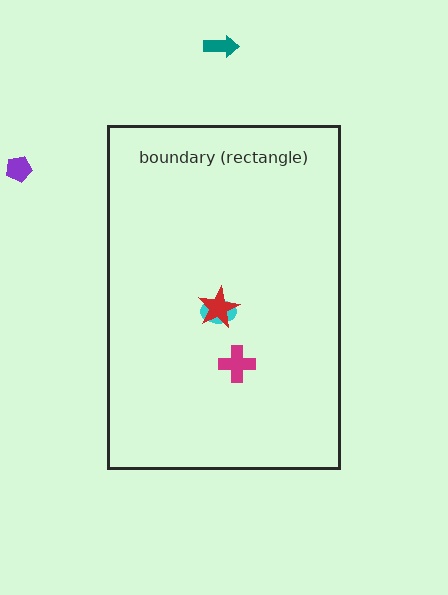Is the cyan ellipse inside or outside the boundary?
Inside.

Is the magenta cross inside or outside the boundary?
Inside.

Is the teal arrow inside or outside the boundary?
Outside.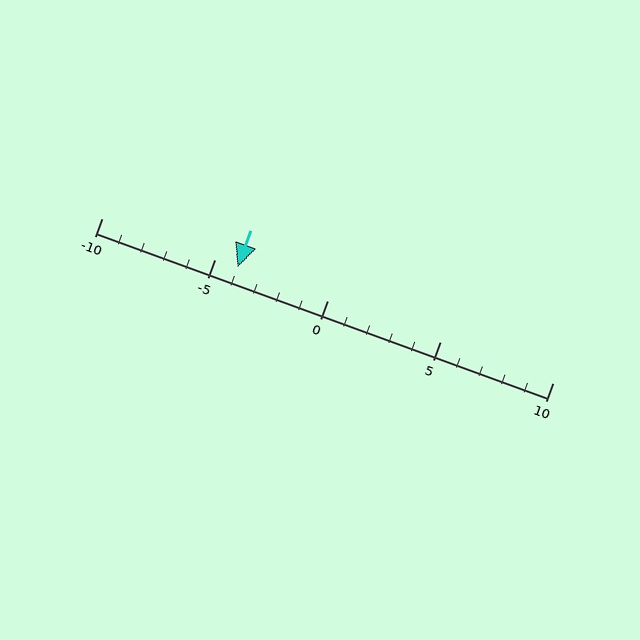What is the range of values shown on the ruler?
The ruler shows values from -10 to 10.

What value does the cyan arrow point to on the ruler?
The cyan arrow points to approximately -4.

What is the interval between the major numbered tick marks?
The major tick marks are spaced 5 units apart.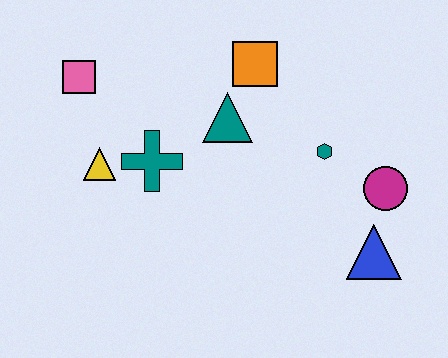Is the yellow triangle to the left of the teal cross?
Yes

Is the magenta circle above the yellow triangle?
No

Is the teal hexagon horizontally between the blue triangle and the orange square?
Yes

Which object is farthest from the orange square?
The blue triangle is farthest from the orange square.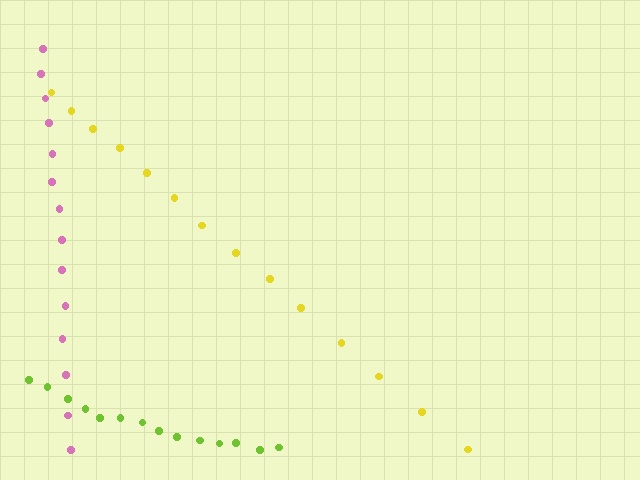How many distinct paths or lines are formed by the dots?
There are 3 distinct paths.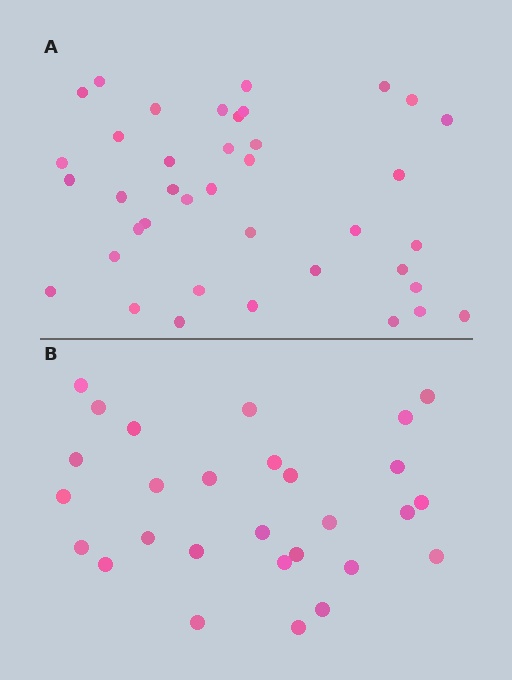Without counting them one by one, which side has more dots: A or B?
Region A (the top region) has more dots.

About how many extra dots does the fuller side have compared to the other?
Region A has roughly 12 or so more dots than region B.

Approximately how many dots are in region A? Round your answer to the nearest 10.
About 40 dots. (The exact count is 39, which rounds to 40.)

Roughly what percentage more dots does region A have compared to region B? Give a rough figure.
About 40% more.